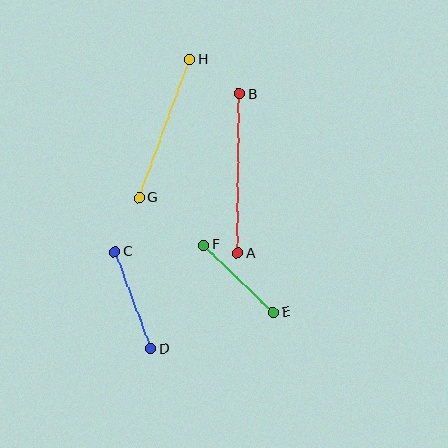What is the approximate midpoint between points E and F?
The midpoint is at approximately (238, 279) pixels.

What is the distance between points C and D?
The distance is approximately 103 pixels.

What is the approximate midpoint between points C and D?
The midpoint is at approximately (133, 300) pixels.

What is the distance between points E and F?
The distance is approximately 97 pixels.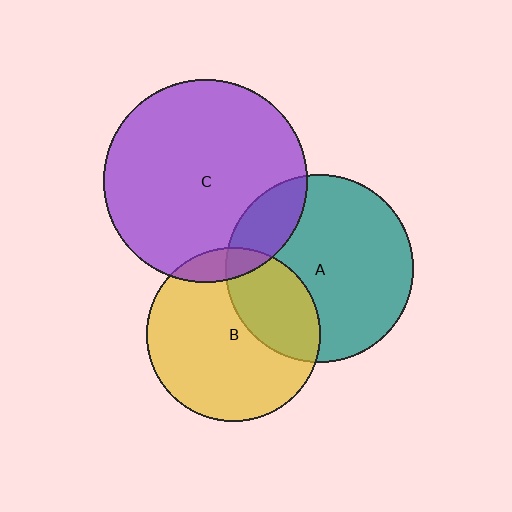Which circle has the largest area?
Circle C (purple).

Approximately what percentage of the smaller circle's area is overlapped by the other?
Approximately 10%.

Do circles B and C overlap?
Yes.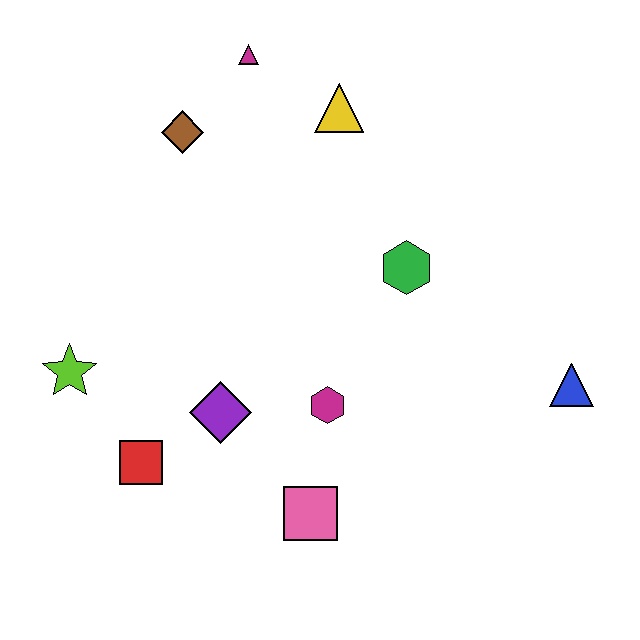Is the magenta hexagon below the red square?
No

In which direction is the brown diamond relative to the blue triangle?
The brown diamond is to the left of the blue triangle.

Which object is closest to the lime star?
The red square is closest to the lime star.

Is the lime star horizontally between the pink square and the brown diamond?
No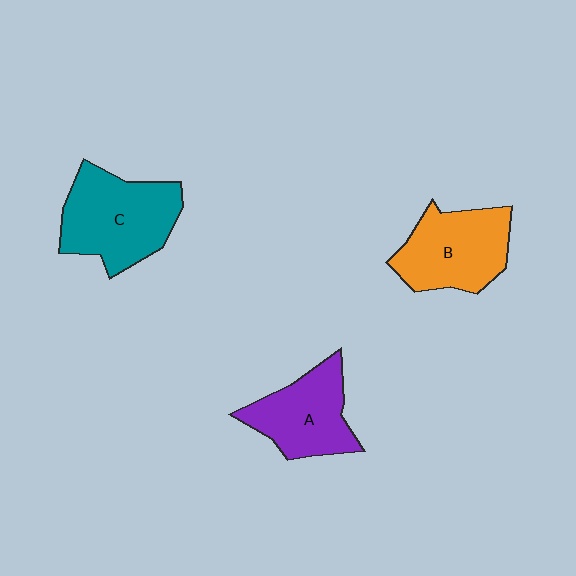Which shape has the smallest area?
Shape A (purple).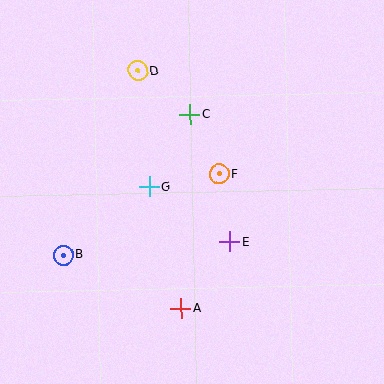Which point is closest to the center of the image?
Point F at (219, 174) is closest to the center.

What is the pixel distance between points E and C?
The distance between E and C is 134 pixels.